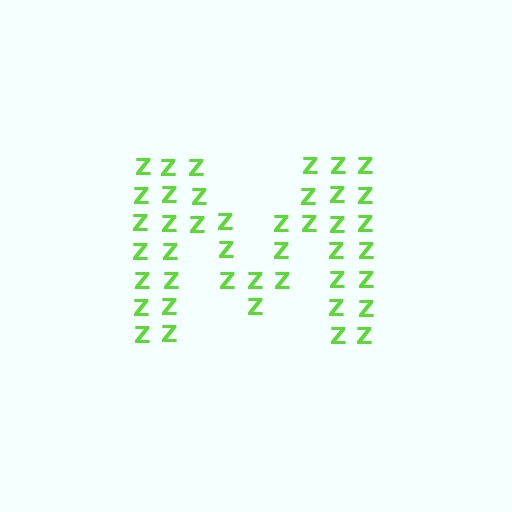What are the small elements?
The small elements are letter Z's.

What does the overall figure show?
The overall figure shows the letter M.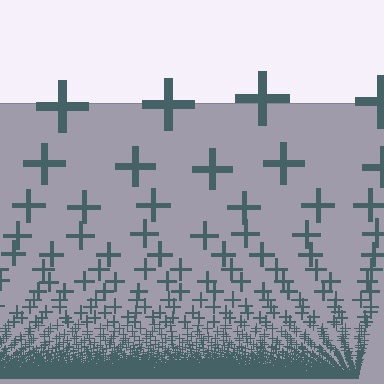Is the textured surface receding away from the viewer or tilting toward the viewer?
The surface appears to tilt toward the viewer. Texture elements get larger and sparser toward the top.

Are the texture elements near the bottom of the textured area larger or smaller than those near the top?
Smaller. The gradient is inverted — elements near the bottom are smaller and denser.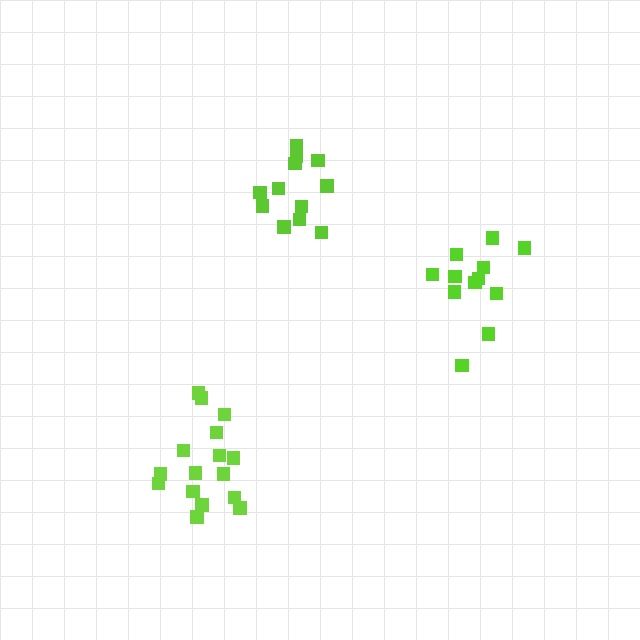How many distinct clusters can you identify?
There are 3 distinct clusters.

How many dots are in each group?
Group 1: 16 dots, Group 2: 12 dots, Group 3: 12 dots (40 total).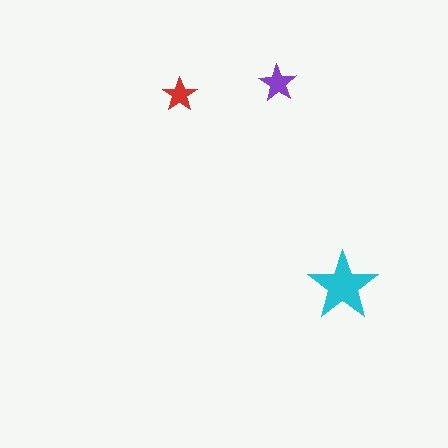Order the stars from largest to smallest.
the cyan one, the purple one, the red one.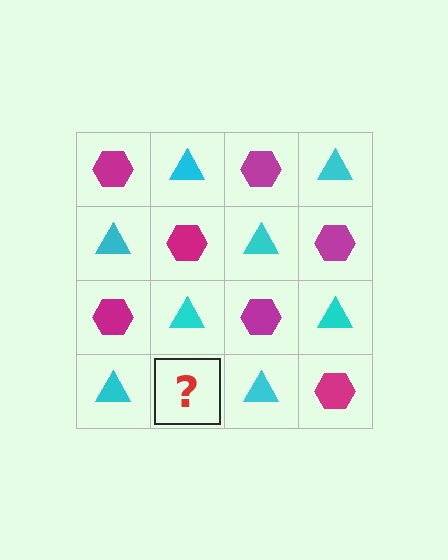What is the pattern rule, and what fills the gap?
The rule is that it alternates magenta hexagon and cyan triangle in a checkerboard pattern. The gap should be filled with a magenta hexagon.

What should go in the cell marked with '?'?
The missing cell should contain a magenta hexagon.